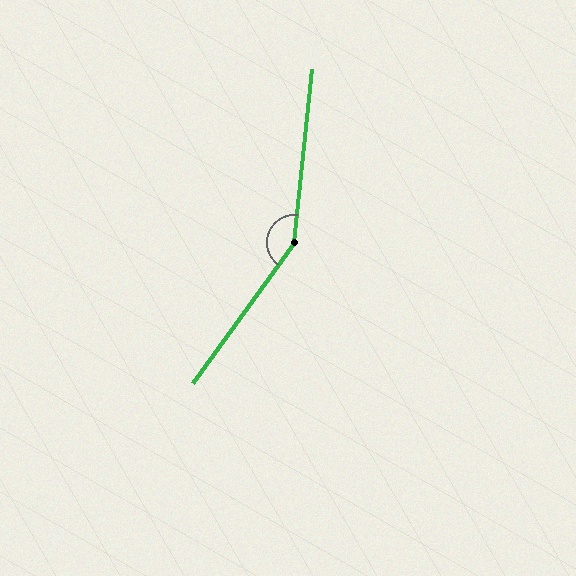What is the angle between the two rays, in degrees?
Approximately 150 degrees.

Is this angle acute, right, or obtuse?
It is obtuse.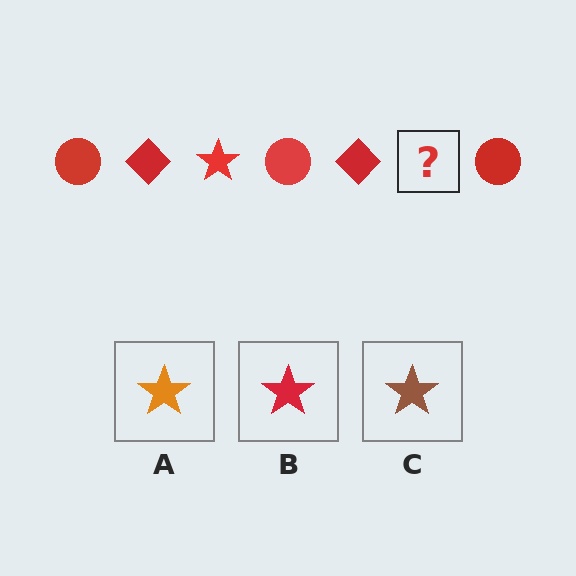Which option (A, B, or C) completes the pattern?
B.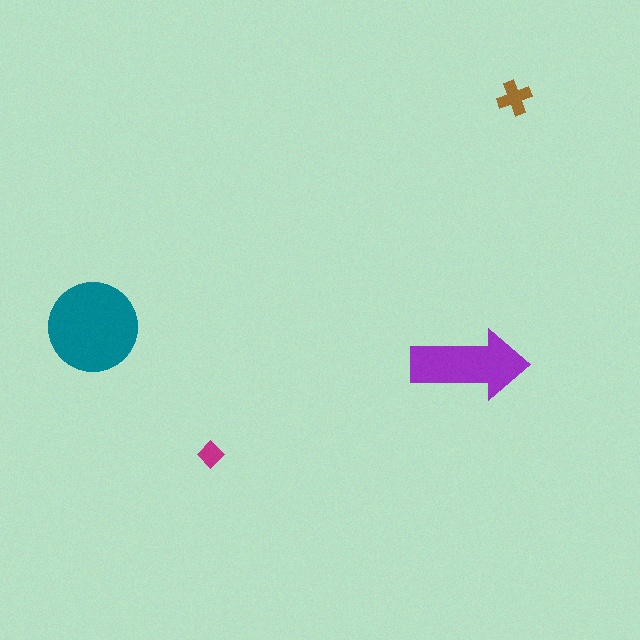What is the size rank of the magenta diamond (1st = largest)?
4th.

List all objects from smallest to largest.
The magenta diamond, the brown cross, the purple arrow, the teal circle.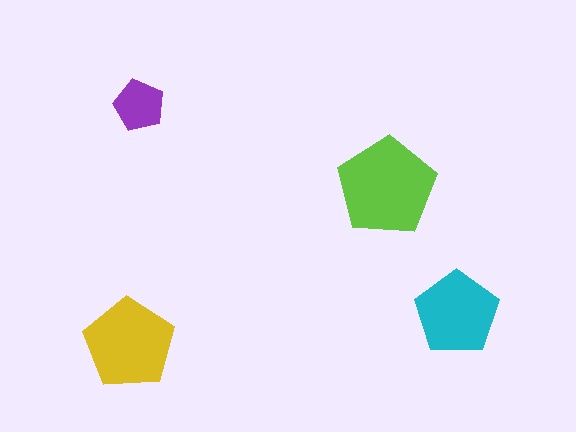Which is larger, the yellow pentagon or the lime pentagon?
The lime one.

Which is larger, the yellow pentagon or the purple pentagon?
The yellow one.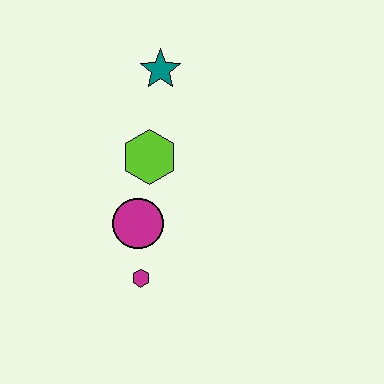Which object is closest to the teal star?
The lime hexagon is closest to the teal star.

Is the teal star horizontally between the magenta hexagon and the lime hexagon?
No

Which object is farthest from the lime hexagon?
The magenta hexagon is farthest from the lime hexagon.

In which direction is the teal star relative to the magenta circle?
The teal star is above the magenta circle.